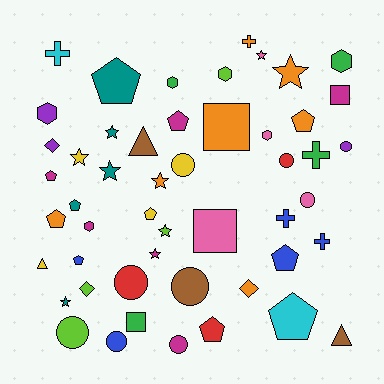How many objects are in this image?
There are 50 objects.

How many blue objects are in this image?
There are 5 blue objects.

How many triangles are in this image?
There are 3 triangles.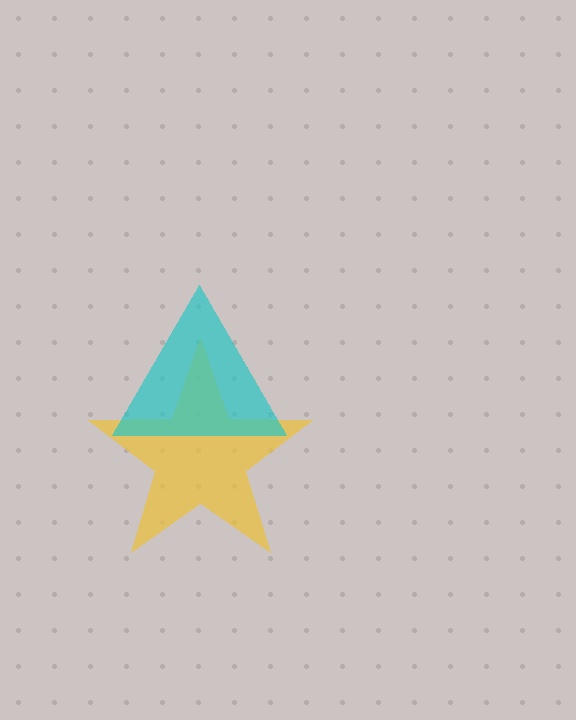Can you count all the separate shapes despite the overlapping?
Yes, there are 2 separate shapes.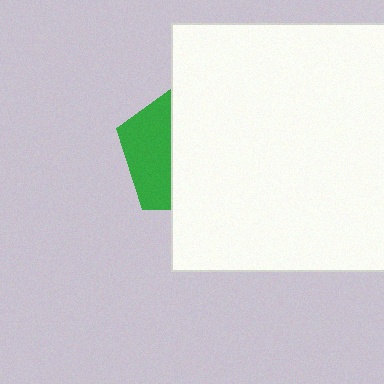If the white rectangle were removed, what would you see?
You would see the complete green pentagon.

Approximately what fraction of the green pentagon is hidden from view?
Roughly 64% of the green pentagon is hidden behind the white rectangle.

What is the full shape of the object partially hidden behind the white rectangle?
The partially hidden object is a green pentagon.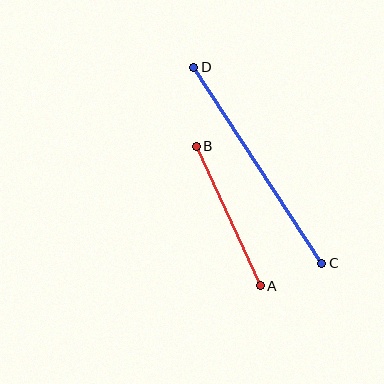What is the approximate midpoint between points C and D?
The midpoint is at approximately (258, 165) pixels.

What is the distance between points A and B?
The distance is approximately 153 pixels.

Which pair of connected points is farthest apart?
Points C and D are farthest apart.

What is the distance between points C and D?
The distance is approximately 234 pixels.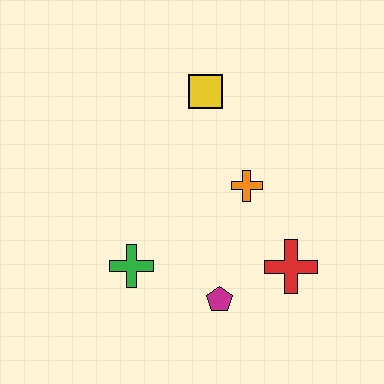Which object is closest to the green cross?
The magenta pentagon is closest to the green cross.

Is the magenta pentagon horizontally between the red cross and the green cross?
Yes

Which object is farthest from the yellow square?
The magenta pentagon is farthest from the yellow square.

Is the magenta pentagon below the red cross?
Yes